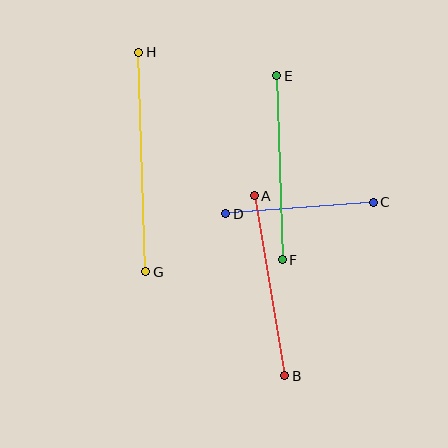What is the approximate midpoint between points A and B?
The midpoint is at approximately (270, 286) pixels.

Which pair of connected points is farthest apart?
Points G and H are farthest apart.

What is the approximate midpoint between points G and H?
The midpoint is at approximately (142, 162) pixels.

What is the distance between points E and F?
The distance is approximately 184 pixels.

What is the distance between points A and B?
The distance is approximately 183 pixels.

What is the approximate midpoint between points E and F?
The midpoint is at approximately (280, 168) pixels.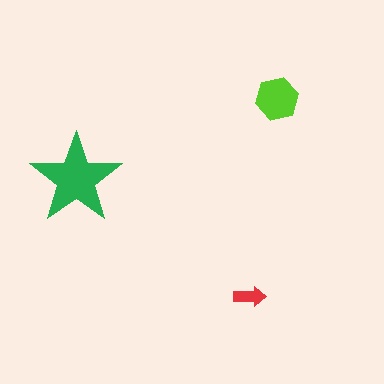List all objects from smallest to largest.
The red arrow, the lime hexagon, the green star.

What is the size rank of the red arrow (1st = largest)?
3rd.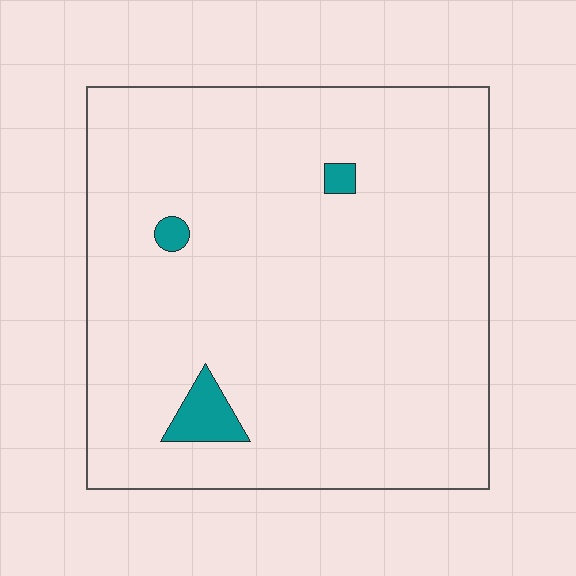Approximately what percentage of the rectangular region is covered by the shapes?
Approximately 5%.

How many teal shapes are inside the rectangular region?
3.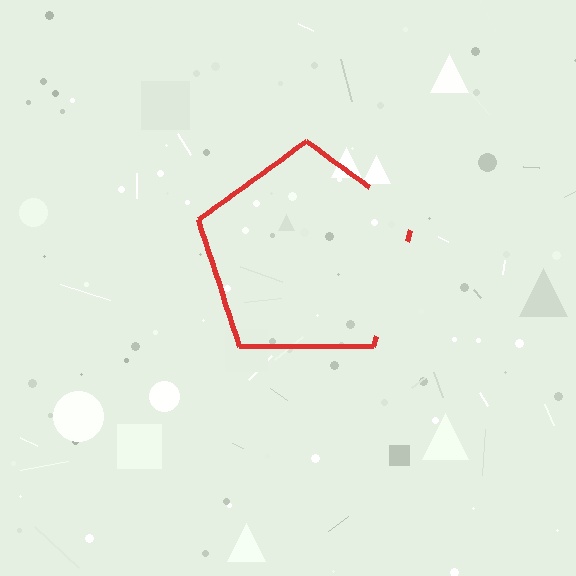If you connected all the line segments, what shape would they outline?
They would outline a pentagon.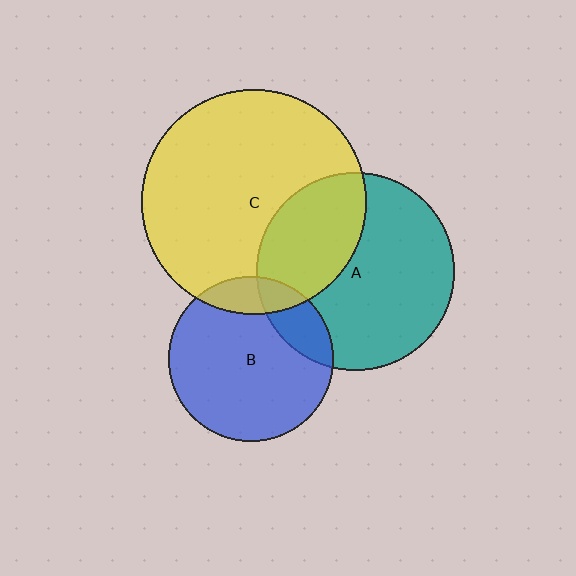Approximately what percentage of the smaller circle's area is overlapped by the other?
Approximately 15%.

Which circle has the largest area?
Circle C (yellow).